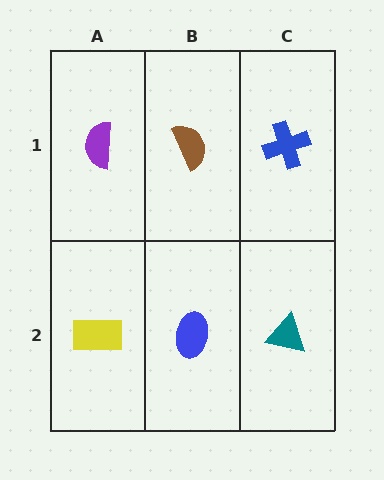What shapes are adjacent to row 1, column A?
A yellow rectangle (row 2, column A), a brown semicircle (row 1, column B).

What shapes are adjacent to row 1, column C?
A teal triangle (row 2, column C), a brown semicircle (row 1, column B).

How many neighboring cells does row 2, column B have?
3.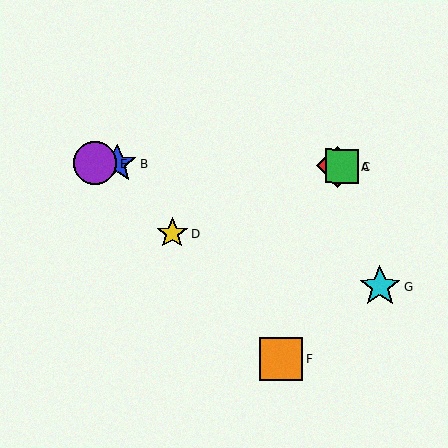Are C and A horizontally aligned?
Yes, both are at y≈166.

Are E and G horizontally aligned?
No, E is at y≈163 and G is at y≈287.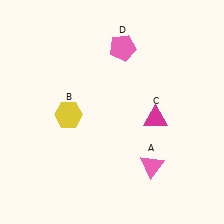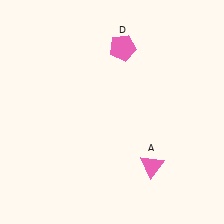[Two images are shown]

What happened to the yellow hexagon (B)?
The yellow hexagon (B) was removed in Image 2. It was in the bottom-left area of Image 1.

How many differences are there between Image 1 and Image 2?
There are 2 differences between the two images.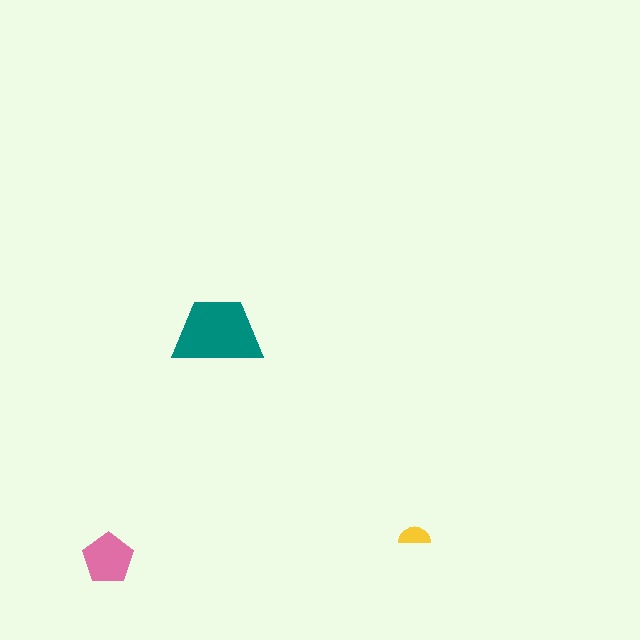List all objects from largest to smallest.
The teal trapezoid, the pink pentagon, the yellow semicircle.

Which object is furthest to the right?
The yellow semicircle is rightmost.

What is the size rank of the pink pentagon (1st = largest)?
2nd.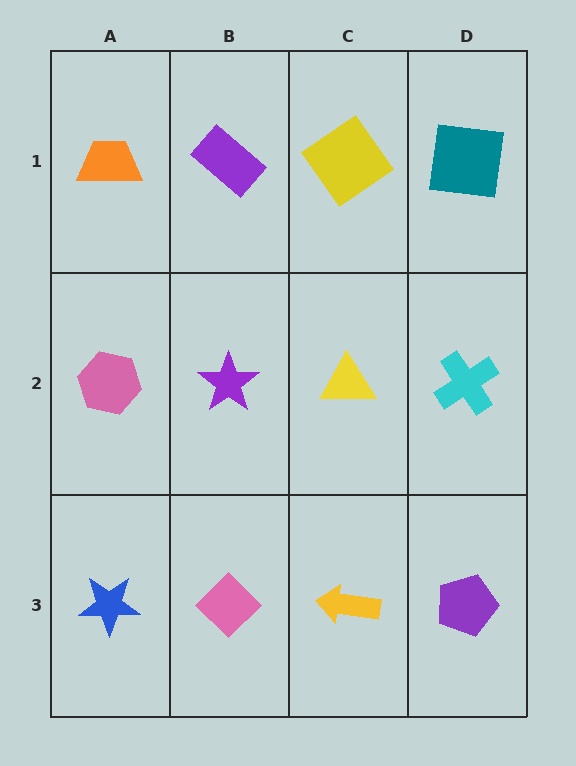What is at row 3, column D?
A purple pentagon.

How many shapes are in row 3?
4 shapes.